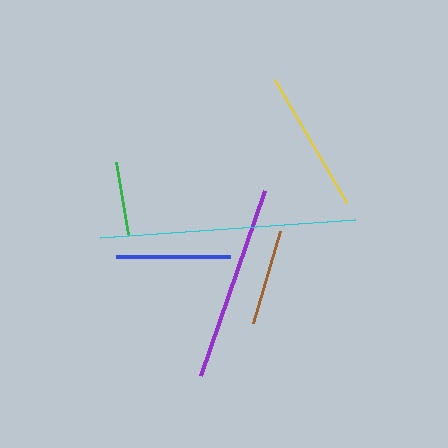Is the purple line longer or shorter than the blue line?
The purple line is longer than the blue line.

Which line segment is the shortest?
The green line is the shortest at approximately 73 pixels.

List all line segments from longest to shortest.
From longest to shortest: cyan, purple, yellow, blue, brown, green.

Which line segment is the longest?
The cyan line is the longest at approximately 257 pixels.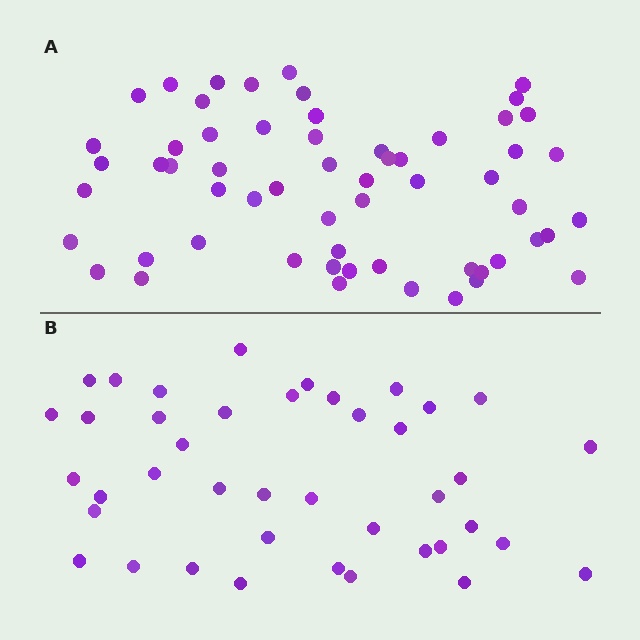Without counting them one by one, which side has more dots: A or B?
Region A (the top region) has more dots.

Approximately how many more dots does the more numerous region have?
Region A has approximately 20 more dots than region B.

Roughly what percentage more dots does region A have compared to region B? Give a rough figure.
About 45% more.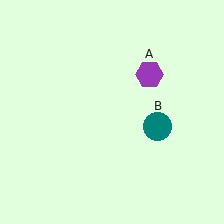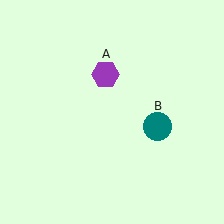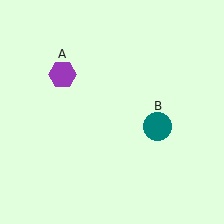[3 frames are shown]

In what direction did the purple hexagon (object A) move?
The purple hexagon (object A) moved left.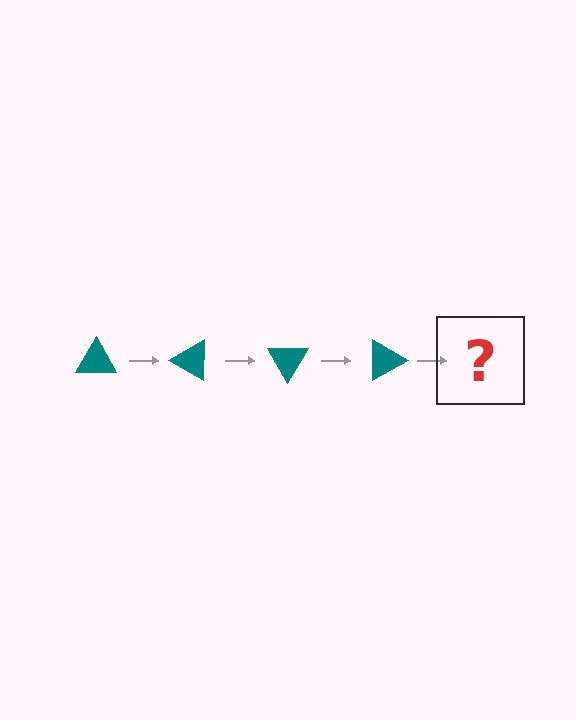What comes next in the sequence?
The next element should be a teal triangle rotated 120 degrees.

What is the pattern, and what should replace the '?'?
The pattern is that the triangle rotates 30 degrees each step. The '?' should be a teal triangle rotated 120 degrees.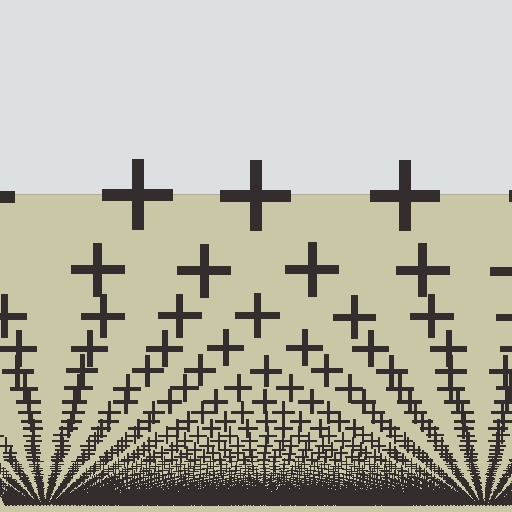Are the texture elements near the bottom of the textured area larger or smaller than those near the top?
Smaller. The gradient is inverted — elements near the bottom are smaller and denser.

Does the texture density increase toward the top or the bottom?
Density increases toward the bottom.